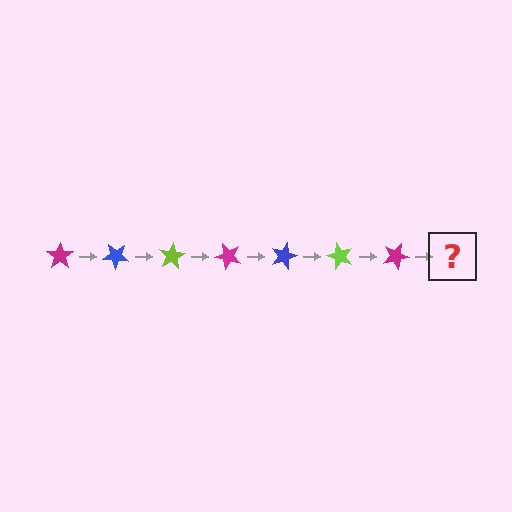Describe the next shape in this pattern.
It should be a blue star, rotated 280 degrees from the start.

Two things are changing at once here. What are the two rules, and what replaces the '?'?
The two rules are that it rotates 40 degrees each step and the color cycles through magenta, blue, and lime. The '?' should be a blue star, rotated 280 degrees from the start.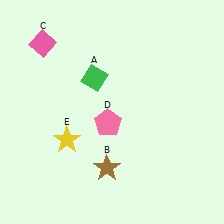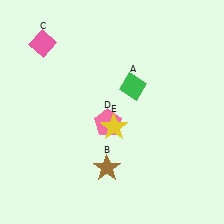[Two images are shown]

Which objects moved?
The objects that moved are: the green diamond (A), the yellow star (E).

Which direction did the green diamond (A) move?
The green diamond (A) moved right.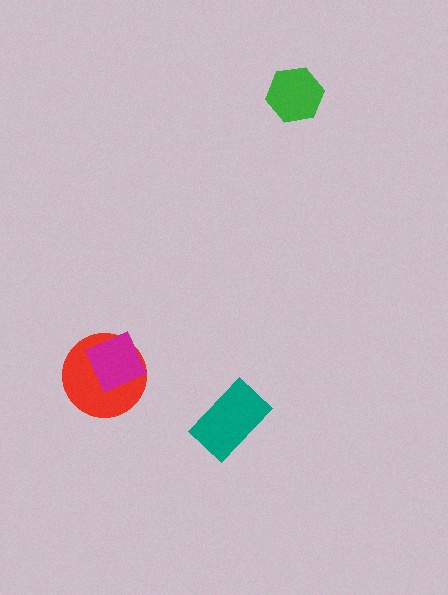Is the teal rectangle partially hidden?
No, no other shape covers it.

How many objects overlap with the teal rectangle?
0 objects overlap with the teal rectangle.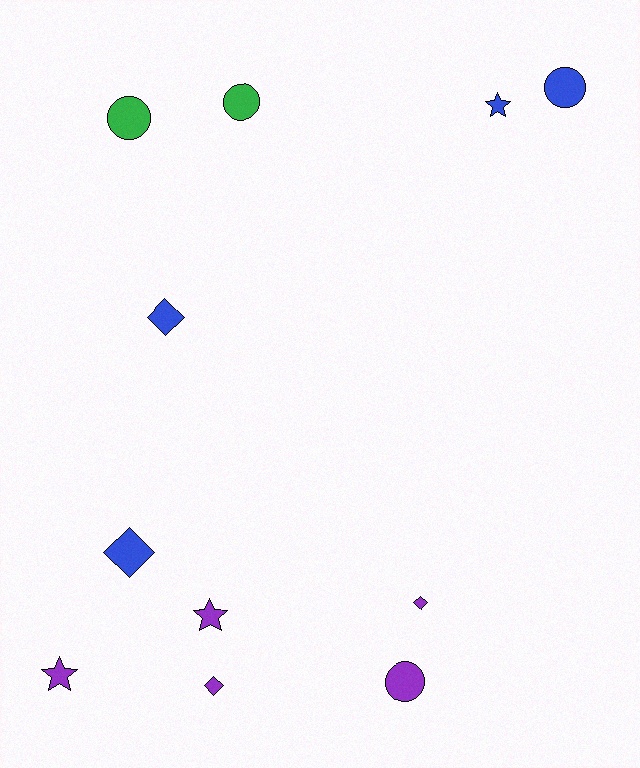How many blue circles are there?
There is 1 blue circle.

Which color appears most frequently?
Purple, with 5 objects.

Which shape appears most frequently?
Diamond, with 4 objects.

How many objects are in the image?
There are 11 objects.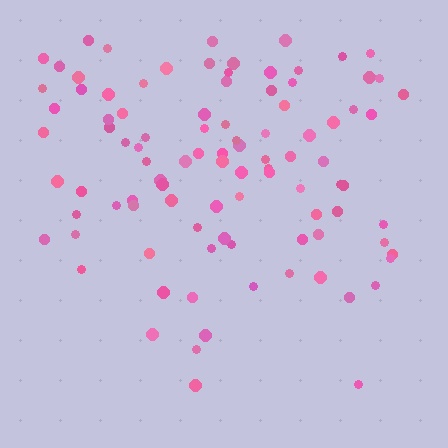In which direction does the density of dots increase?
From bottom to top, with the top side densest.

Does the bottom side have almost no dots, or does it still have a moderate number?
Still a moderate number, just noticeably fewer than the top.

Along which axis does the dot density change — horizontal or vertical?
Vertical.